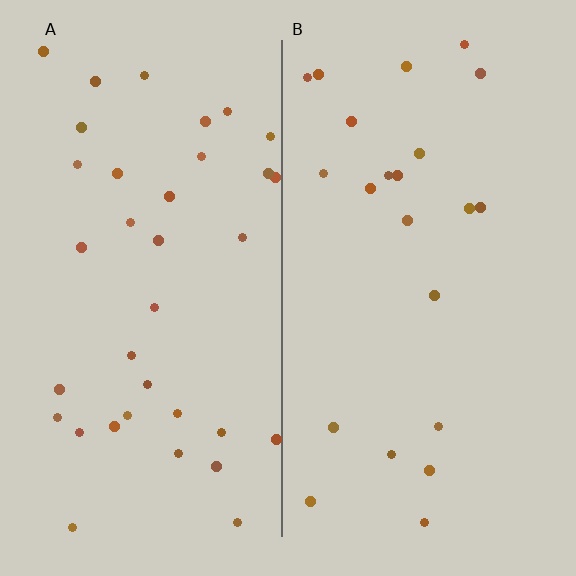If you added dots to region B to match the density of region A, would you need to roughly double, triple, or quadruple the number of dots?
Approximately double.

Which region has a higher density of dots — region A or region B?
A (the left).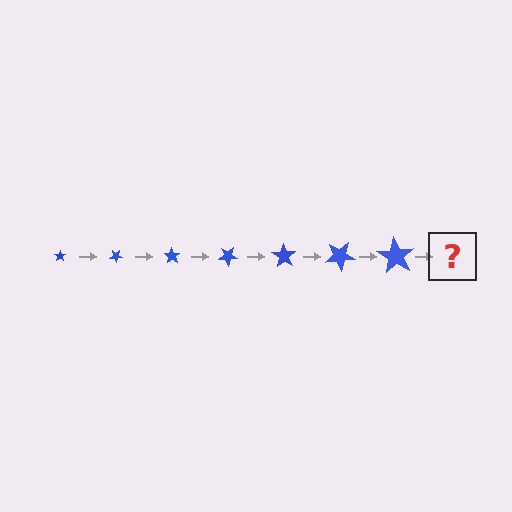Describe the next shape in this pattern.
It should be a star, larger than the previous one and rotated 245 degrees from the start.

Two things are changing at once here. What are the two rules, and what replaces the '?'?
The two rules are that the star grows larger each step and it rotates 35 degrees each step. The '?' should be a star, larger than the previous one and rotated 245 degrees from the start.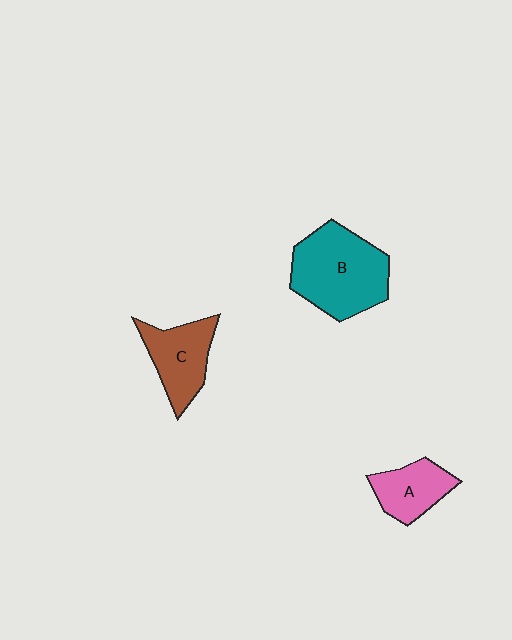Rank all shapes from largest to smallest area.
From largest to smallest: B (teal), C (brown), A (pink).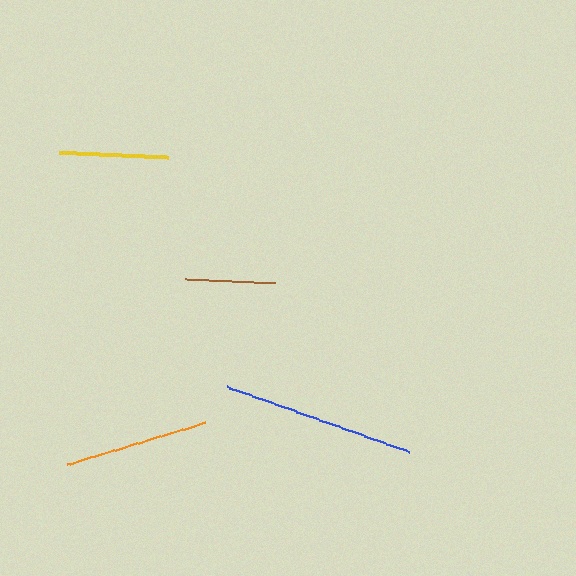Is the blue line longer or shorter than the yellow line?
The blue line is longer than the yellow line.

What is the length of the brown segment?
The brown segment is approximately 90 pixels long.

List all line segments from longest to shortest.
From longest to shortest: blue, orange, yellow, brown.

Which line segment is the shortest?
The brown line is the shortest at approximately 90 pixels.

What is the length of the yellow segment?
The yellow segment is approximately 109 pixels long.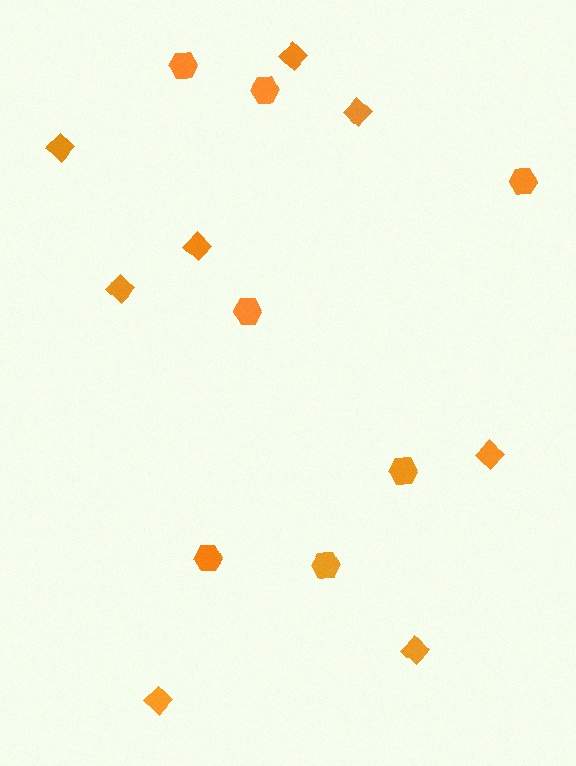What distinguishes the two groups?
There are 2 groups: one group of diamonds (8) and one group of hexagons (7).